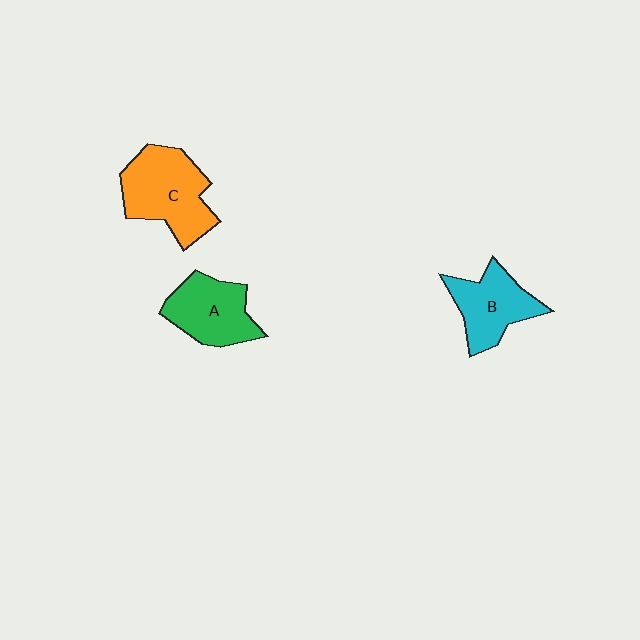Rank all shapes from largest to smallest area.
From largest to smallest: C (orange), A (green), B (cyan).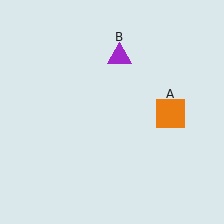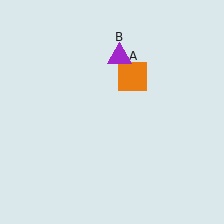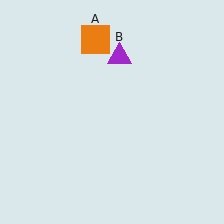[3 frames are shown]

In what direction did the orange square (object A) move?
The orange square (object A) moved up and to the left.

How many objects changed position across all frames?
1 object changed position: orange square (object A).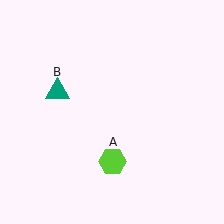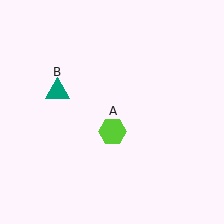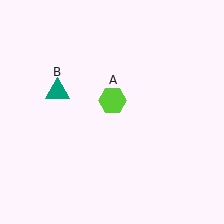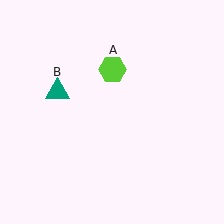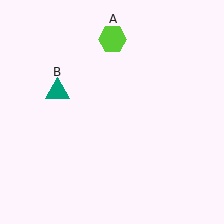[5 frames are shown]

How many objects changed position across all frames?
1 object changed position: lime hexagon (object A).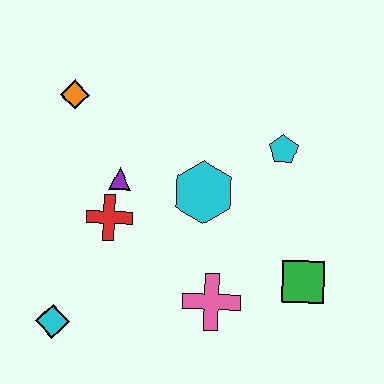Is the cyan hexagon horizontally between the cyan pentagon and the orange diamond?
Yes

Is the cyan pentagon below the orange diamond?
Yes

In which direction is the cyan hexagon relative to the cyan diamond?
The cyan hexagon is to the right of the cyan diamond.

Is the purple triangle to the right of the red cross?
Yes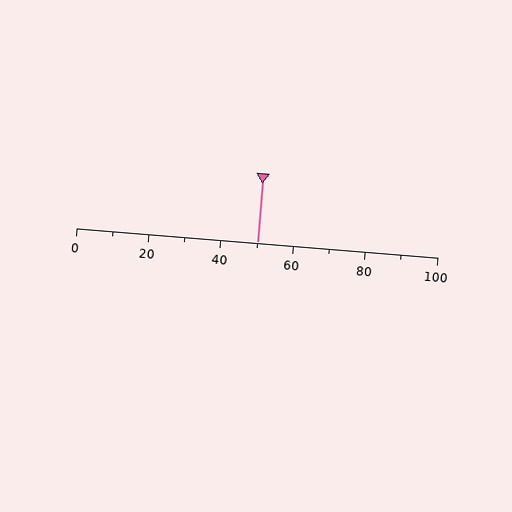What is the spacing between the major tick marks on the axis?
The major ticks are spaced 20 apart.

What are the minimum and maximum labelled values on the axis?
The axis runs from 0 to 100.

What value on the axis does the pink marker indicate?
The marker indicates approximately 50.